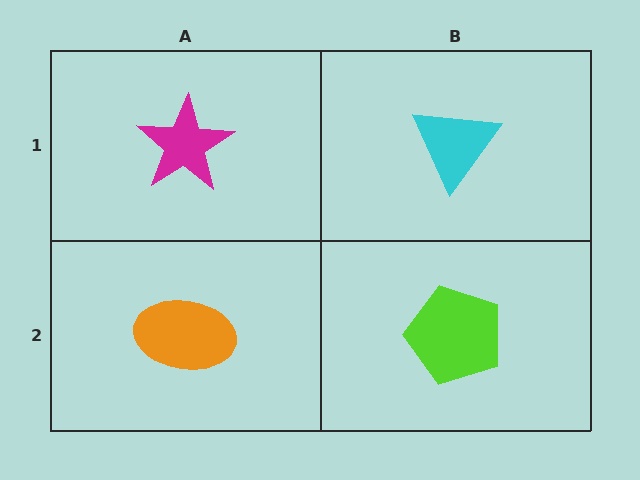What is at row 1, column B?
A cyan triangle.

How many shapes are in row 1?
2 shapes.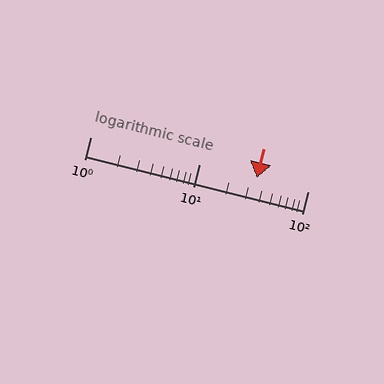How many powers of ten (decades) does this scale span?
The scale spans 2 decades, from 1 to 100.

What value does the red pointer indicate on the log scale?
The pointer indicates approximately 34.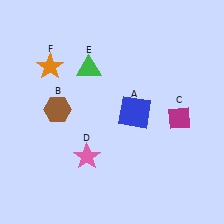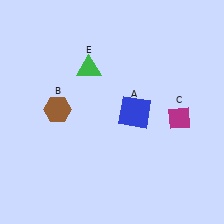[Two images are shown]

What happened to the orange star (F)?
The orange star (F) was removed in Image 2. It was in the top-left area of Image 1.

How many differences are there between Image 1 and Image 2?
There are 2 differences between the two images.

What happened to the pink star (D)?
The pink star (D) was removed in Image 2. It was in the bottom-left area of Image 1.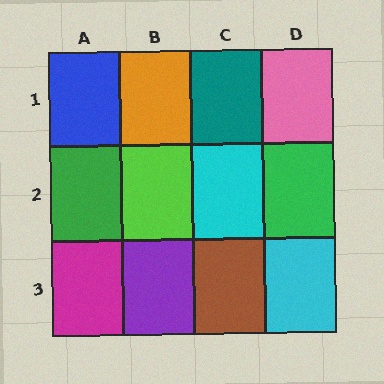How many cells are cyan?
2 cells are cyan.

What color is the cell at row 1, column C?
Teal.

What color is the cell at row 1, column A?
Blue.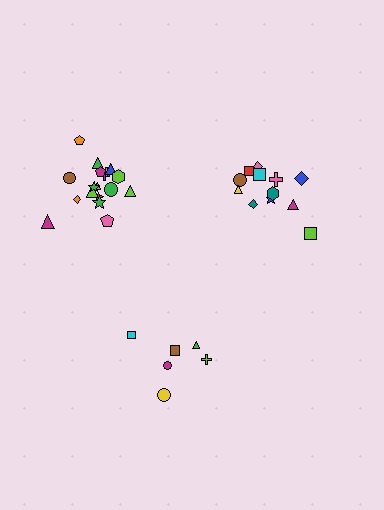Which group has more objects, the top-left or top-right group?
The top-left group.